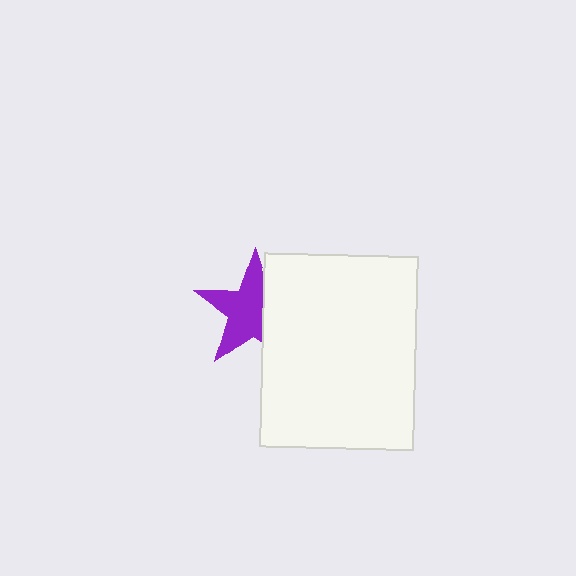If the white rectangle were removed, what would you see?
You would see the complete purple star.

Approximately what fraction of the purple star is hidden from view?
Roughly 34% of the purple star is hidden behind the white rectangle.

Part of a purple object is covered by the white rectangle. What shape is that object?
It is a star.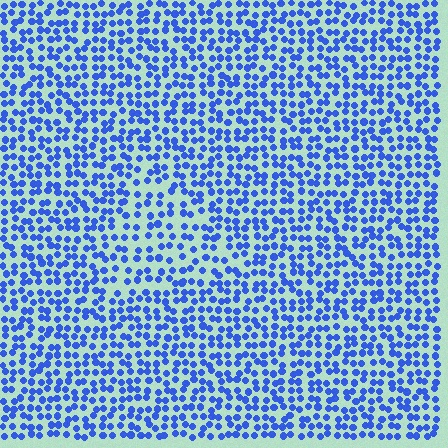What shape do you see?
I see a triangle.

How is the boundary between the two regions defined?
The boundary is defined by a change in element density (approximately 1.5x ratio). All elements are the same color, size, and shape.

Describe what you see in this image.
The image contains small blue elements arranged at two different densities. A triangle-shaped region is visible where the elements are less densely packed than the surrounding area.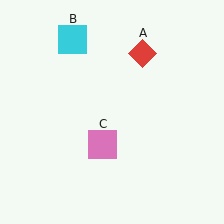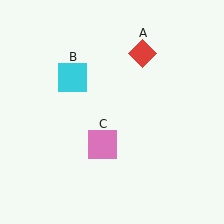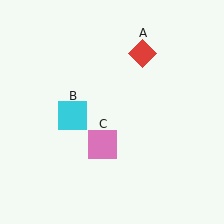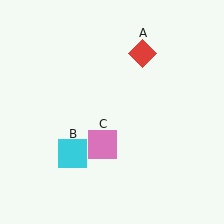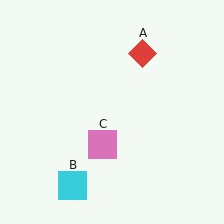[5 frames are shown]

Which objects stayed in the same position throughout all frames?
Red diamond (object A) and pink square (object C) remained stationary.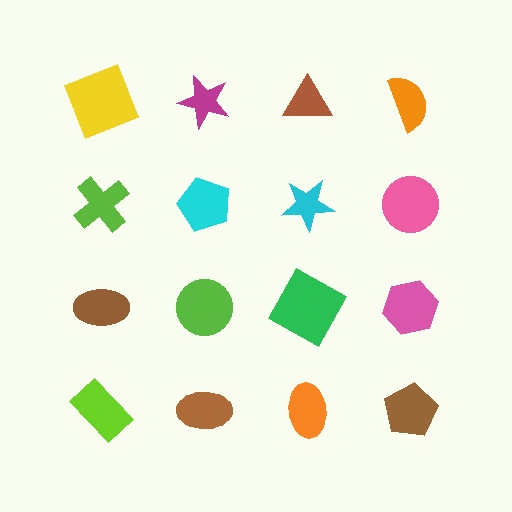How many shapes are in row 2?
4 shapes.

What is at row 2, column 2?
A cyan pentagon.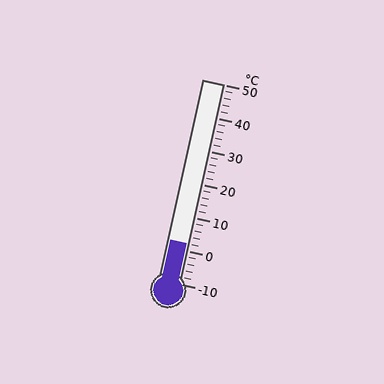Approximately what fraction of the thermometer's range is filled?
The thermometer is filled to approximately 20% of its range.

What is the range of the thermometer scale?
The thermometer scale ranges from -10°C to 50°C.